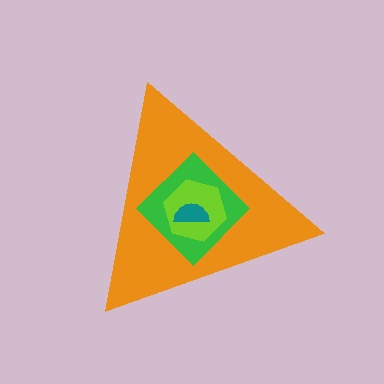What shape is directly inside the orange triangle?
The green diamond.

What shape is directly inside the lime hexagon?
The teal semicircle.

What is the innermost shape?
The teal semicircle.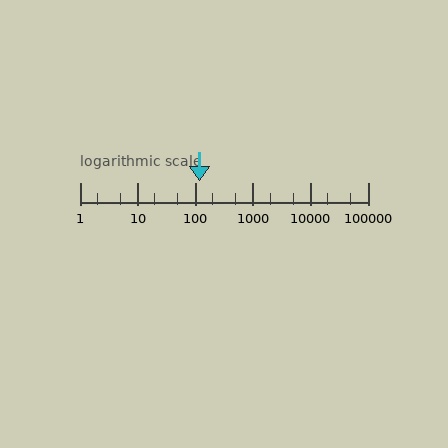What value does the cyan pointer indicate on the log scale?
The pointer indicates approximately 120.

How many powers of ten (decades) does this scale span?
The scale spans 5 decades, from 1 to 100000.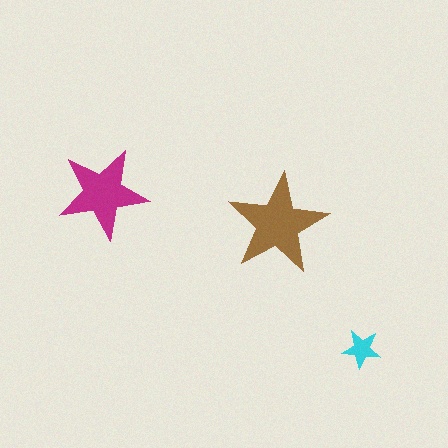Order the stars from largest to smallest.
the brown one, the magenta one, the cyan one.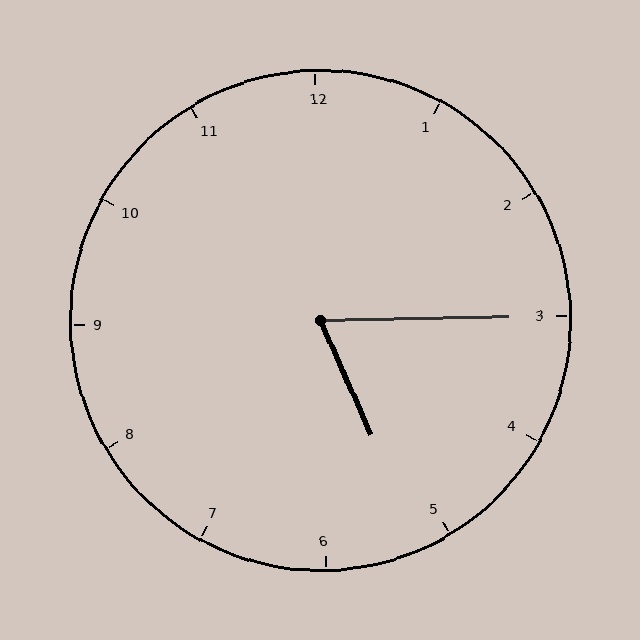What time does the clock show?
5:15.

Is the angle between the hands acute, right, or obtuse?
It is acute.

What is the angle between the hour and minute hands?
Approximately 68 degrees.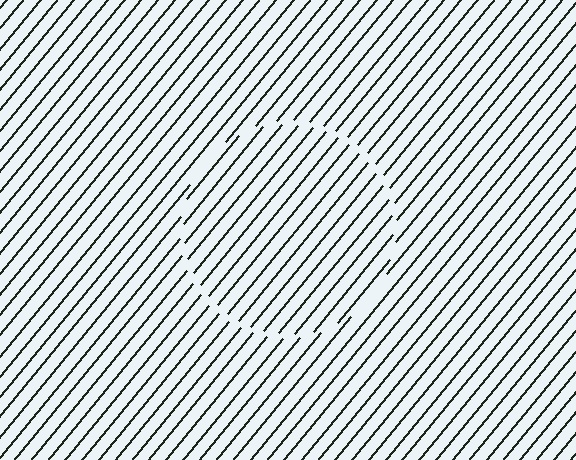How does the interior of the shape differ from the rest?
The interior of the shape contains the same grating, shifted by half a period — the contour is defined by the phase discontinuity where line-ends from the inner and outer gratings abut.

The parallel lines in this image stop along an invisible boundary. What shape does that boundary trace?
An illusory circle. The interior of the shape contains the same grating, shifted by half a period — the contour is defined by the phase discontinuity where line-ends from the inner and outer gratings abut.